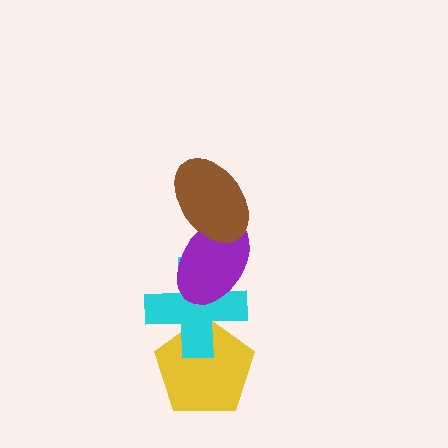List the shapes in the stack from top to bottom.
From top to bottom: the brown ellipse, the purple ellipse, the cyan cross, the yellow pentagon.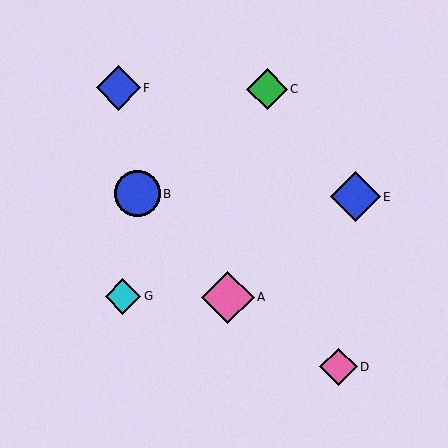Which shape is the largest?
The pink diamond (labeled A) is the largest.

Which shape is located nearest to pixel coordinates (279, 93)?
The green diamond (labeled C) at (267, 89) is nearest to that location.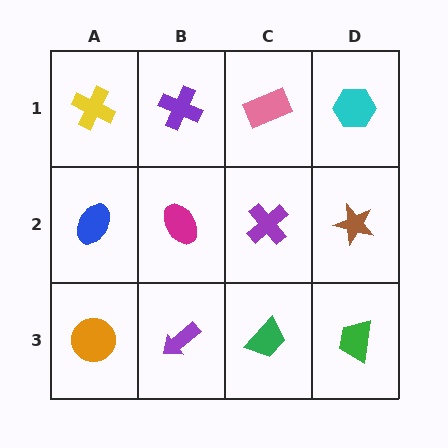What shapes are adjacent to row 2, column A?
A yellow cross (row 1, column A), an orange circle (row 3, column A), a magenta ellipse (row 2, column B).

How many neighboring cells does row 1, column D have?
2.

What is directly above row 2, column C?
A pink rectangle.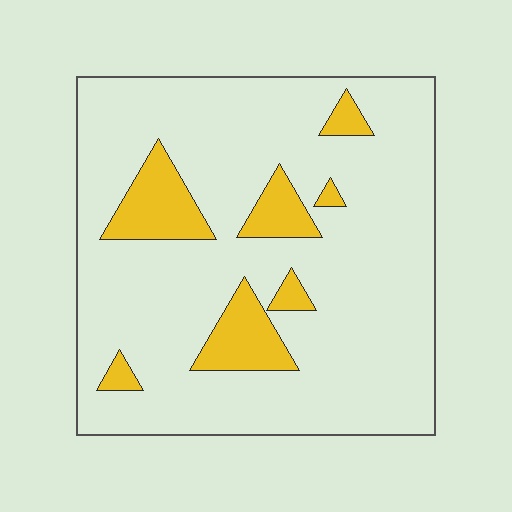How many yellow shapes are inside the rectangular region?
7.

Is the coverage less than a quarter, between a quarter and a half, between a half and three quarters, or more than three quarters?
Less than a quarter.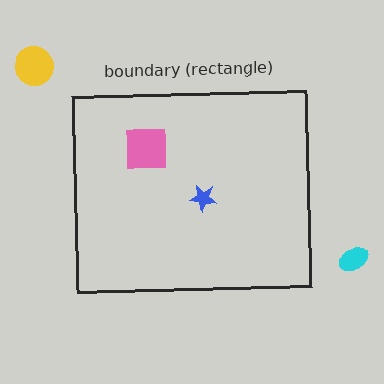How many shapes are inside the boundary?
2 inside, 2 outside.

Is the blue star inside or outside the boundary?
Inside.